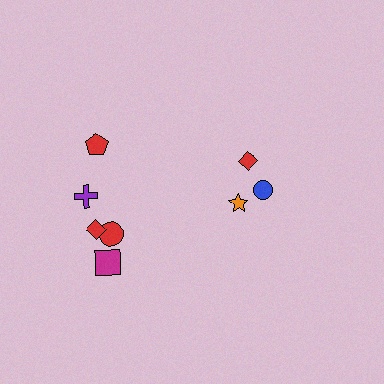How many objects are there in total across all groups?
There are 8 objects.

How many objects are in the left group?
There are 5 objects.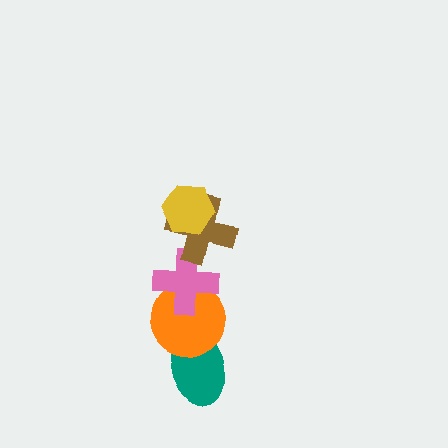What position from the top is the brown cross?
The brown cross is 2nd from the top.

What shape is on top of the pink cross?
The brown cross is on top of the pink cross.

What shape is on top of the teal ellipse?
The orange circle is on top of the teal ellipse.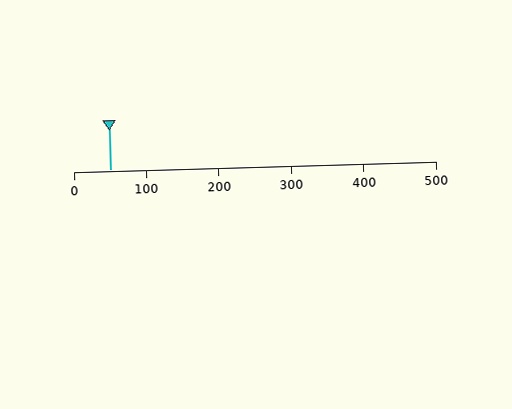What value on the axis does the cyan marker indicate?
The marker indicates approximately 50.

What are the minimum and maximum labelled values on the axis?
The axis runs from 0 to 500.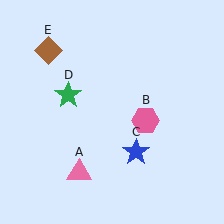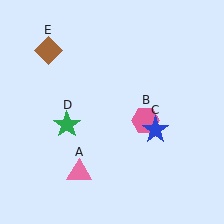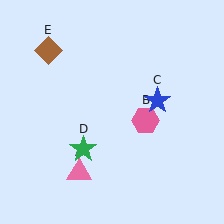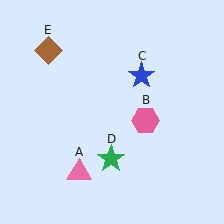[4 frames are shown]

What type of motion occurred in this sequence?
The blue star (object C), green star (object D) rotated counterclockwise around the center of the scene.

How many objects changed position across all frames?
2 objects changed position: blue star (object C), green star (object D).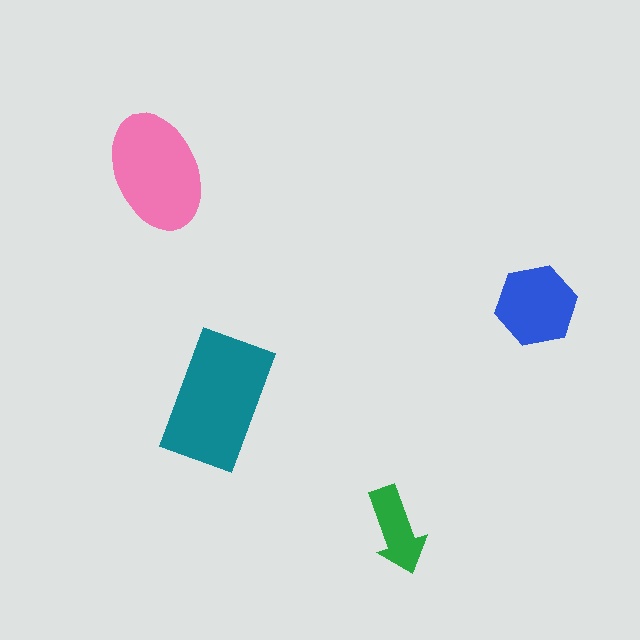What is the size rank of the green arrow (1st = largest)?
4th.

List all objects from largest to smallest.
The teal rectangle, the pink ellipse, the blue hexagon, the green arrow.